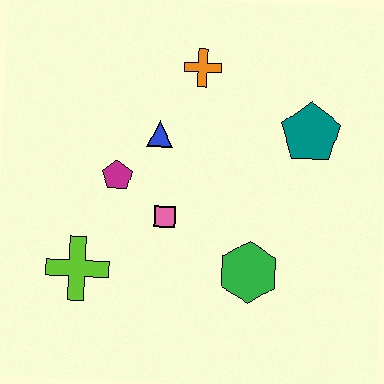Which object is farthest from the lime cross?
The teal pentagon is farthest from the lime cross.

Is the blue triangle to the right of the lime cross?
Yes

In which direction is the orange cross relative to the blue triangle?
The orange cross is above the blue triangle.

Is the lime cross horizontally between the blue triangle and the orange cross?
No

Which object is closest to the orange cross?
The blue triangle is closest to the orange cross.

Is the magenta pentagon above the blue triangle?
No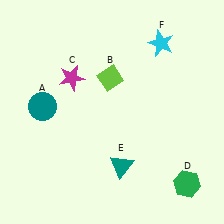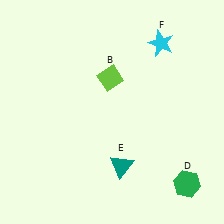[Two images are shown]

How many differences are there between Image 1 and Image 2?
There are 2 differences between the two images.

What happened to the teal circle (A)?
The teal circle (A) was removed in Image 2. It was in the top-left area of Image 1.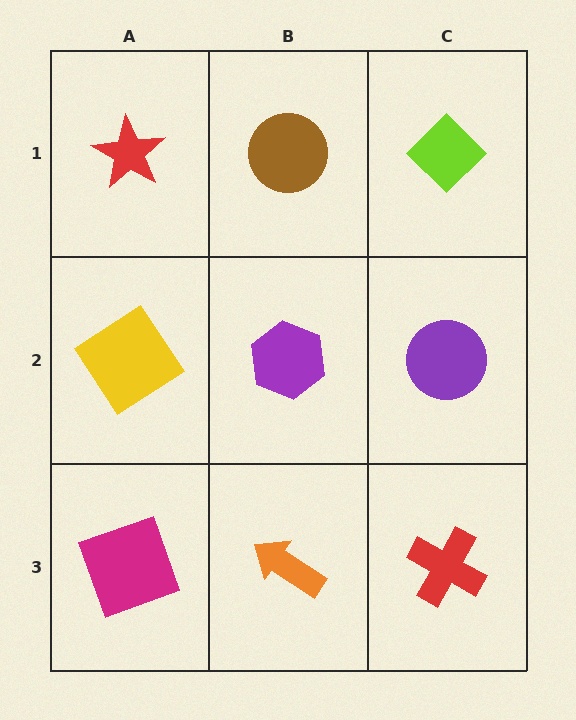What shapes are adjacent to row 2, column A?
A red star (row 1, column A), a magenta square (row 3, column A), a purple hexagon (row 2, column B).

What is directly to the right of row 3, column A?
An orange arrow.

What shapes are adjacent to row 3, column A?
A yellow diamond (row 2, column A), an orange arrow (row 3, column B).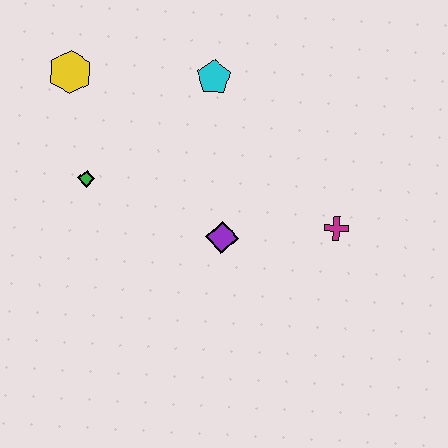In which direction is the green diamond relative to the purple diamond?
The green diamond is to the left of the purple diamond.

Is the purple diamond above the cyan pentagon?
No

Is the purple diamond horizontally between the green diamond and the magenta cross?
Yes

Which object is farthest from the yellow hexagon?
The magenta cross is farthest from the yellow hexagon.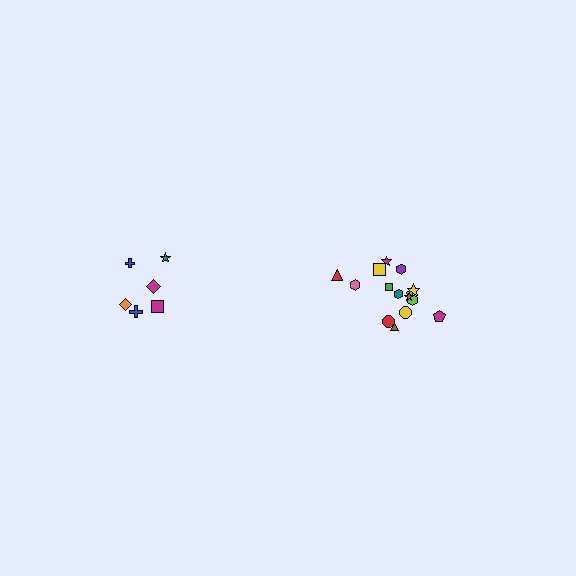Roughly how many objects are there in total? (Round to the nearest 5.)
Roughly 20 objects in total.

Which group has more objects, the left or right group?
The right group.